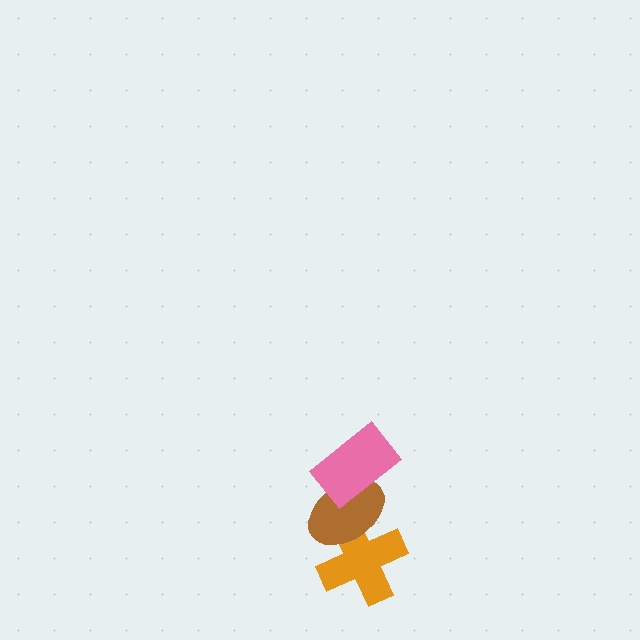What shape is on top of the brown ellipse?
The pink rectangle is on top of the brown ellipse.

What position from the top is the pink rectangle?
The pink rectangle is 1st from the top.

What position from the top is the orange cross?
The orange cross is 3rd from the top.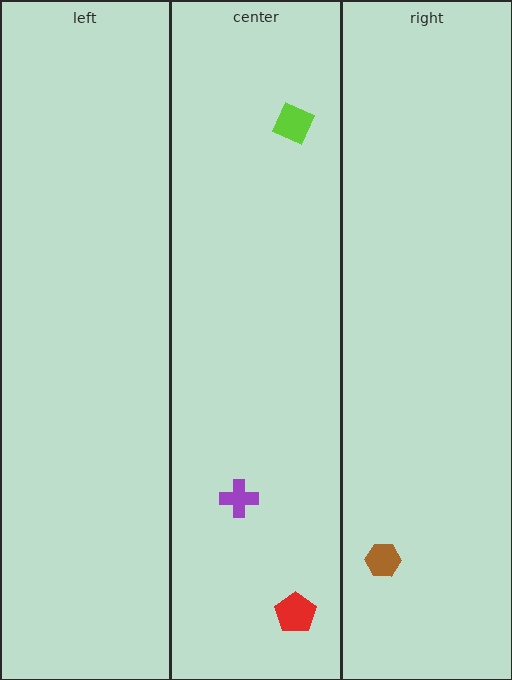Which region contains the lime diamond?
The center region.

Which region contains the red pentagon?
The center region.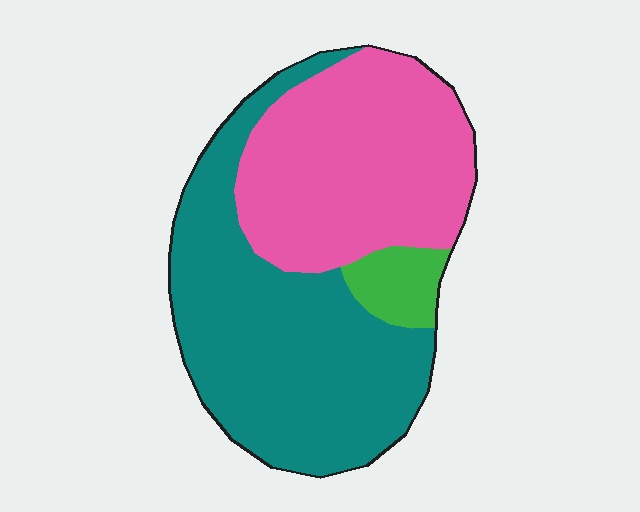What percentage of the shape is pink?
Pink takes up about two fifths (2/5) of the shape.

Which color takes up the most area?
Teal, at roughly 50%.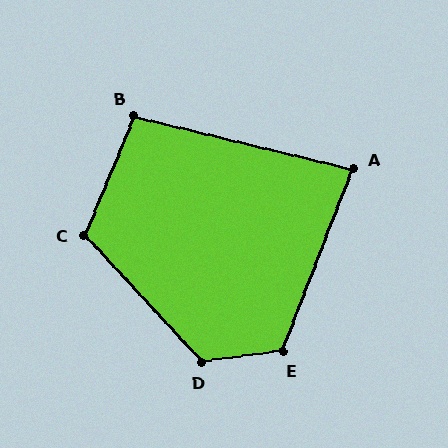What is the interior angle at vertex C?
Approximately 115 degrees (obtuse).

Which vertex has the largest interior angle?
D, at approximately 125 degrees.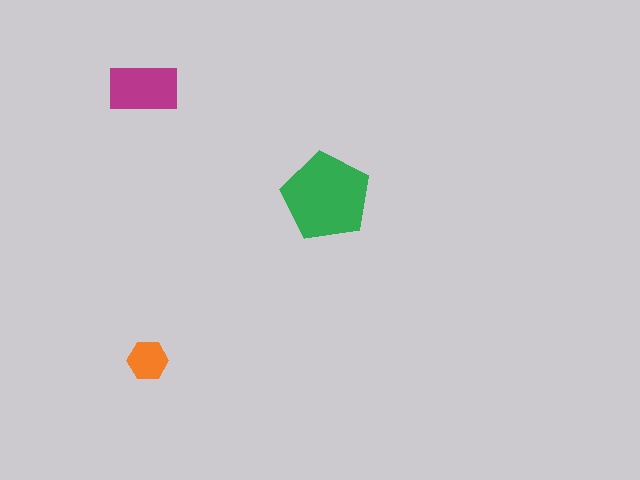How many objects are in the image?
There are 3 objects in the image.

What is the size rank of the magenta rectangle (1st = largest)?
2nd.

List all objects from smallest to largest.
The orange hexagon, the magenta rectangle, the green pentagon.